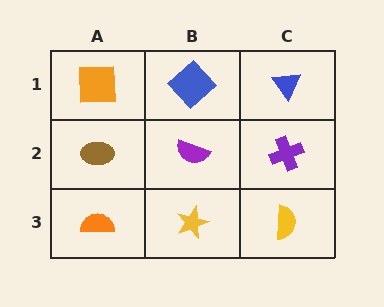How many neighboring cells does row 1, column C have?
2.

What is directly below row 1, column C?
A purple cross.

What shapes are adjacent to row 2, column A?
An orange square (row 1, column A), an orange semicircle (row 3, column A), a purple semicircle (row 2, column B).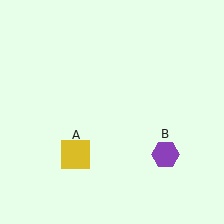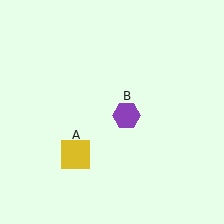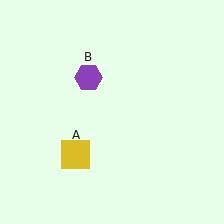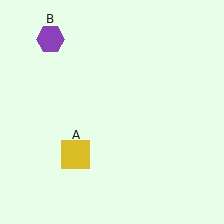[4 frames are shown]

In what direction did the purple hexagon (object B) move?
The purple hexagon (object B) moved up and to the left.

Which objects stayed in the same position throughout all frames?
Yellow square (object A) remained stationary.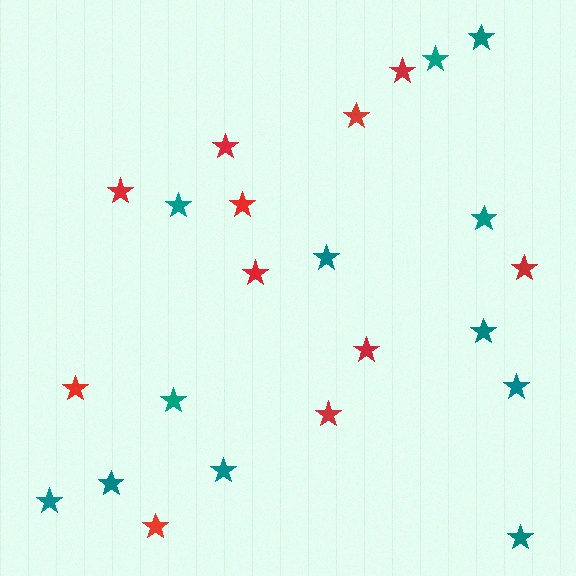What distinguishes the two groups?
There are 2 groups: one group of teal stars (12) and one group of red stars (11).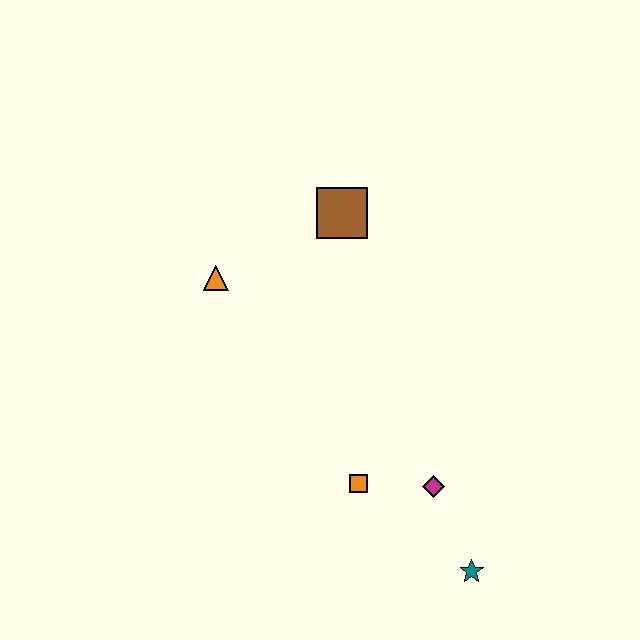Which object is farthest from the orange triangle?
The teal star is farthest from the orange triangle.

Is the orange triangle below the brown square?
Yes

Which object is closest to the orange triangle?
The brown square is closest to the orange triangle.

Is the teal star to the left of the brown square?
No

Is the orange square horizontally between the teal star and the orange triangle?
Yes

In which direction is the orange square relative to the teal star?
The orange square is to the left of the teal star.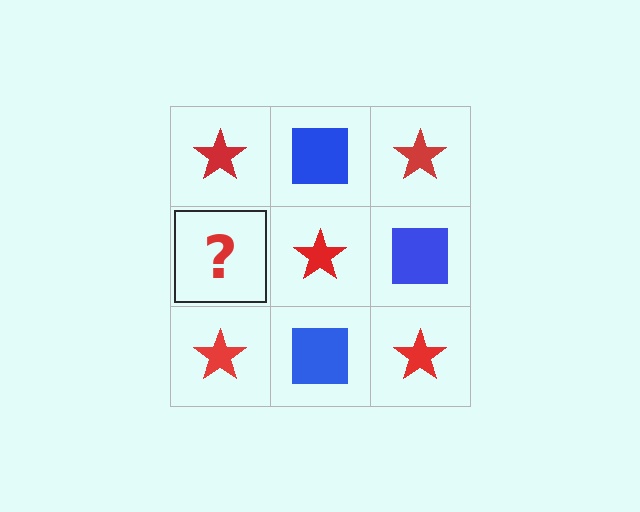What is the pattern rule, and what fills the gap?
The rule is that it alternates red star and blue square in a checkerboard pattern. The gap should be filled with a blue square.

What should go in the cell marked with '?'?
The missing cell should contain a blue square.